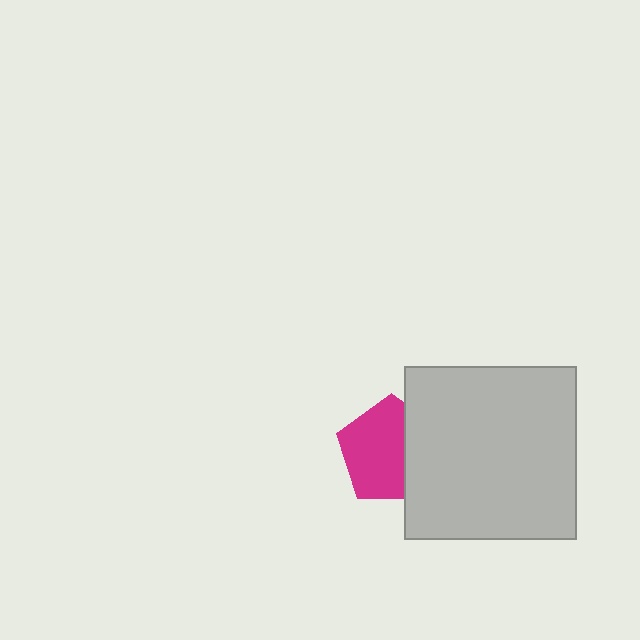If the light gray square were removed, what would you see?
You would see the complete magenta pentagon.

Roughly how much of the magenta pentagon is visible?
Most of it is visible (roughly 65%).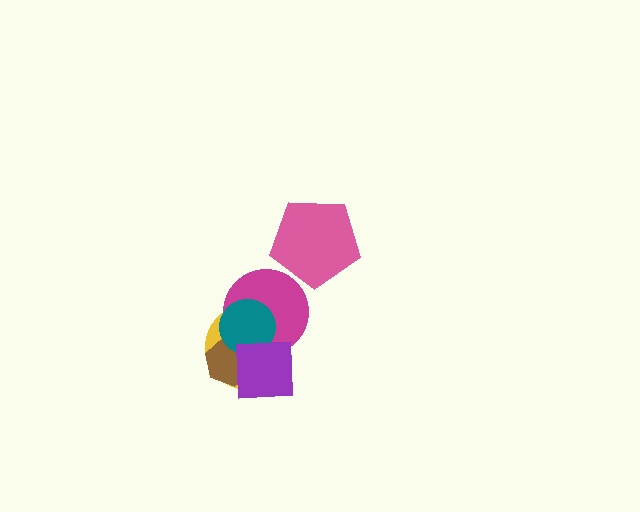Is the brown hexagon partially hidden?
Yes, it is partially covered by another shape.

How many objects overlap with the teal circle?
4 objects overlap with the teal circle.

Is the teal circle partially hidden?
Yes, it is partially covered by another shape.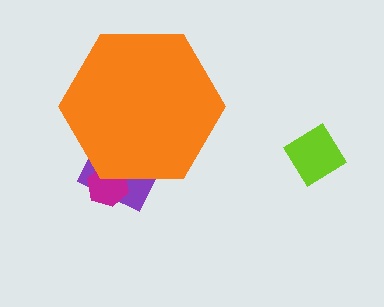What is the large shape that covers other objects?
An orange hexagon.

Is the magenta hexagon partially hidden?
Yes, the magenta hexagon is partially hidden behind the orange hexagon.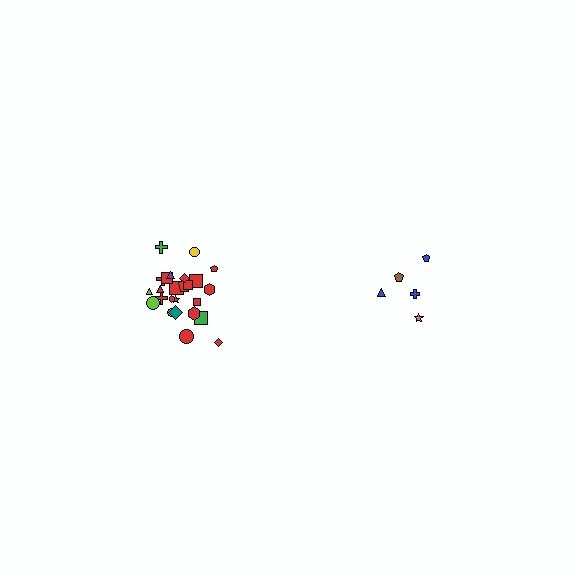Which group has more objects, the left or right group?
The left group.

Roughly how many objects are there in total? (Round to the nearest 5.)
Roughly 30 objects in total.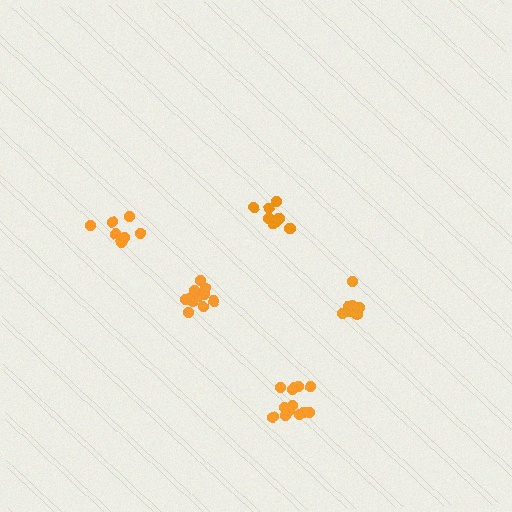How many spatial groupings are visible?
There are 5 spatial groupings.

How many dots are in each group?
Group 1: 12 dots, Group 2: 13 dots, Group 3: 7 dots, Group 4: 8 dots, Group 5: 10 dots (50 total).